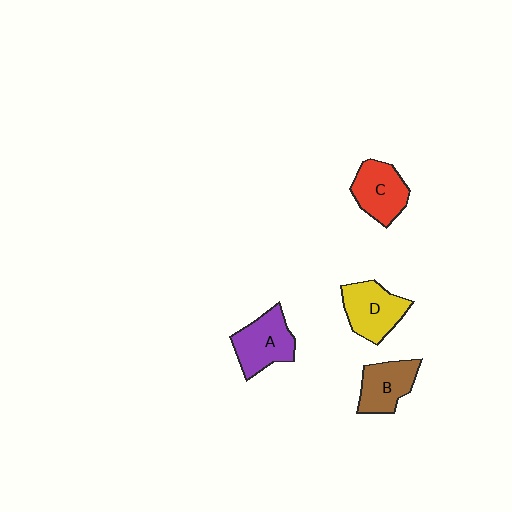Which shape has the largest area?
Shape D (yellow).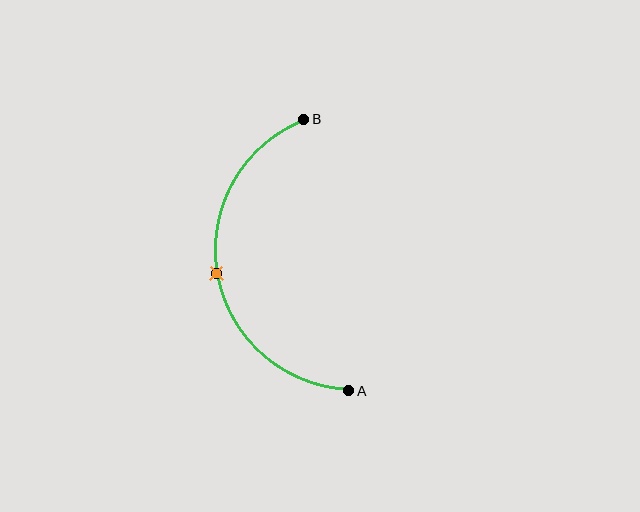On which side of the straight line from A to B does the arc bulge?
The arc bulges to the left of the straight line connecting A and B.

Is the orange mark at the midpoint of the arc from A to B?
Yes. The orange mark lies on the arc at equal arc-length from both A and B — it is the arc midpoint.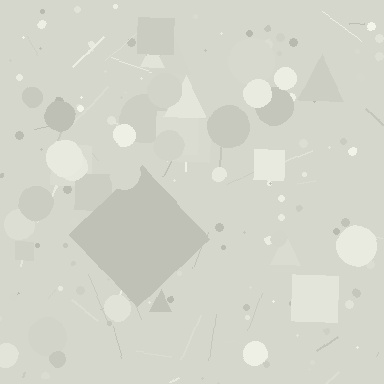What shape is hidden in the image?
A diamond is hidden in the image.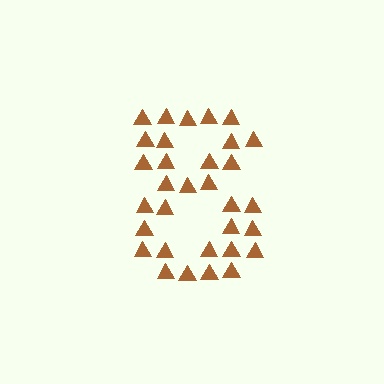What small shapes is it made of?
It is made of small triangles.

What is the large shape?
The large shape is the digit 8.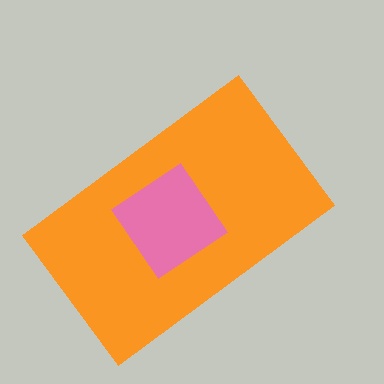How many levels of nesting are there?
2.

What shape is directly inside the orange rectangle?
The pink diamond.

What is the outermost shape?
The orange rectangle.